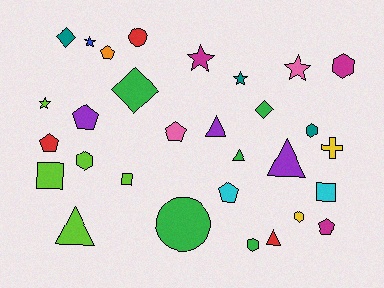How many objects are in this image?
There are 30 objects.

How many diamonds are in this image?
There are 3 diamonds.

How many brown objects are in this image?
There are no brown objects.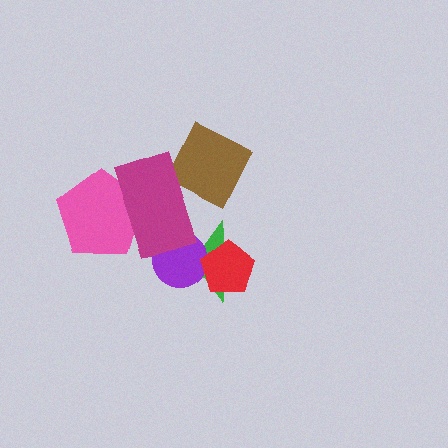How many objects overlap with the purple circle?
3 objects overlap with the purple circle.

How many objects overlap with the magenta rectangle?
4 objects overlap with the magenta rectangle.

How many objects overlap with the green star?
3 objects overlap with the green star.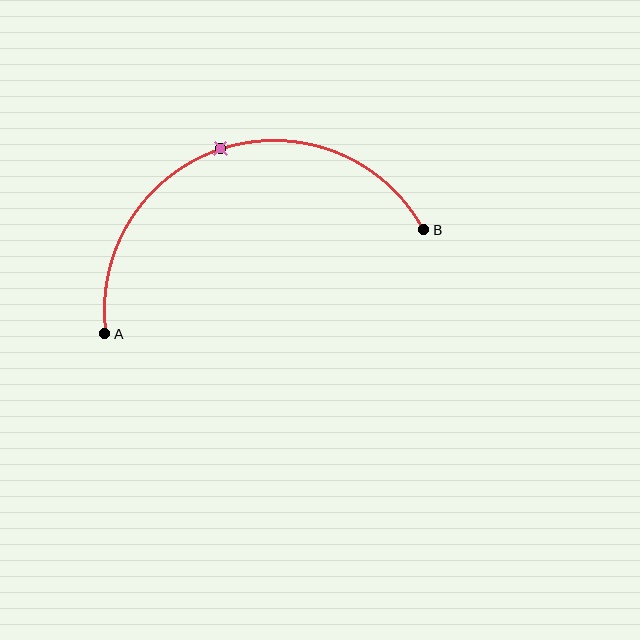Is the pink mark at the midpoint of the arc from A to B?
Yes. The pink mark lies on the arc at equal arc-length from both A and B — it is the arc midpoint.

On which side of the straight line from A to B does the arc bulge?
The arc bulges above the straight line connecting A and B.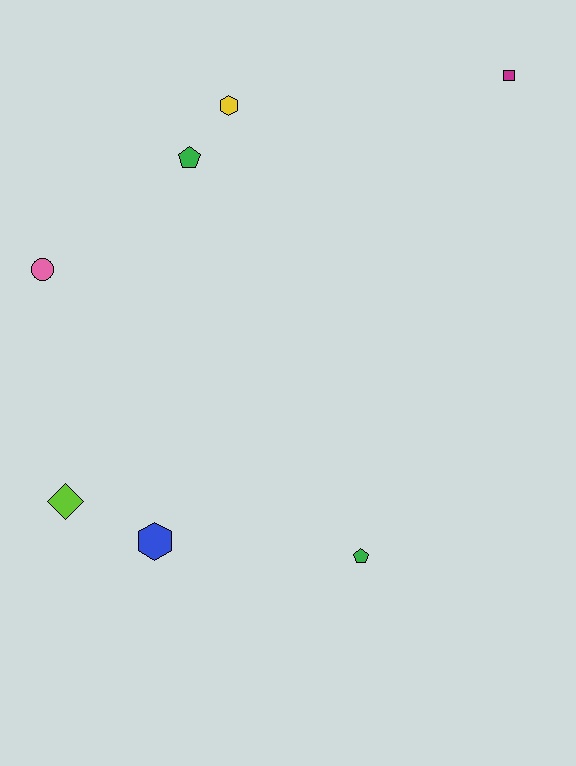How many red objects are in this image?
There are no red objects.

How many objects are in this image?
There are 7 objects.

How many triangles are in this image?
There are no triangles.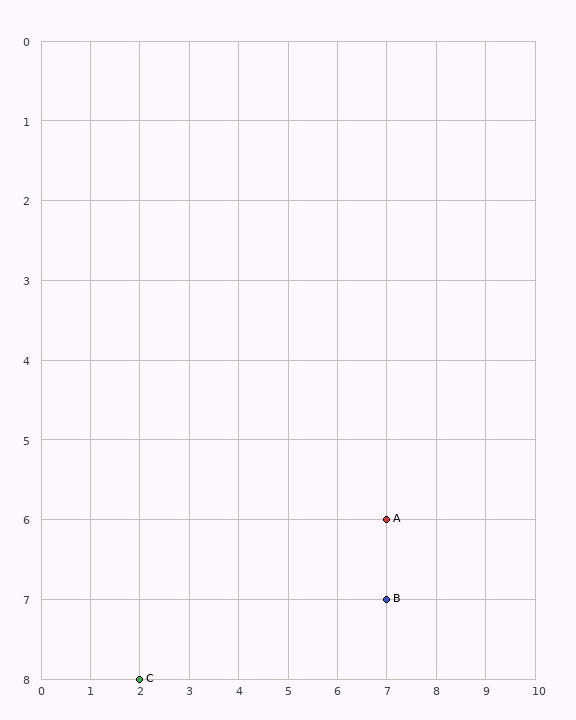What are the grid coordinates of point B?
Point B is at grid coordinates (7, 7).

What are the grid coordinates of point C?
Point C is at grid coordinates (2, 8).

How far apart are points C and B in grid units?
Points C and B are 5 columns and 1 row apart (about 5.1 grid units diagonally).